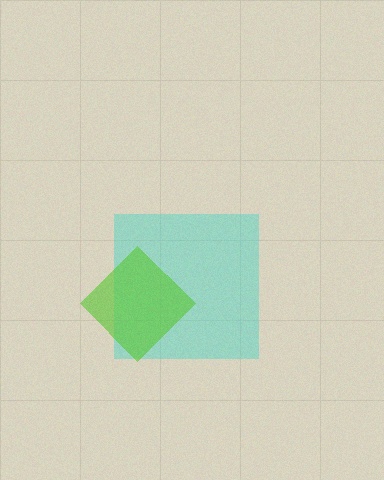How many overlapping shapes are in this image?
There are 2 overlapping shapes in the image.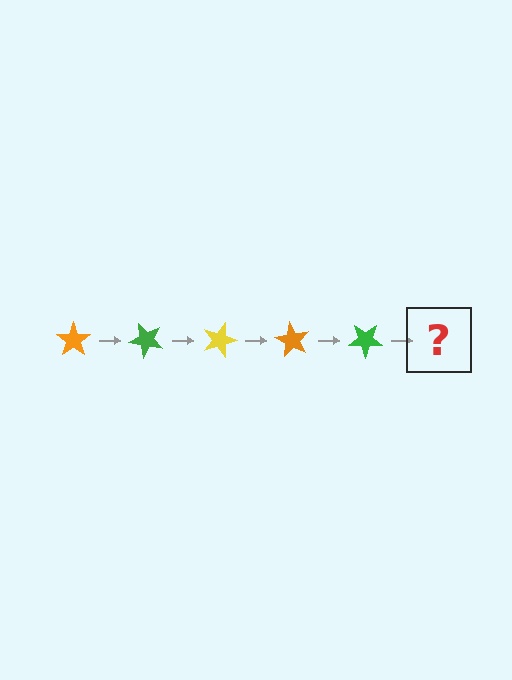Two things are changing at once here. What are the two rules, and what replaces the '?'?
The two rules are that it rotates 45 degrees each step and the color cycles through orange, green, and yellow. The '?' should be a yellow star, rotated 225 degrees from the start.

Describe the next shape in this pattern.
It should be a yellow star, rotated 225 degrees from the start.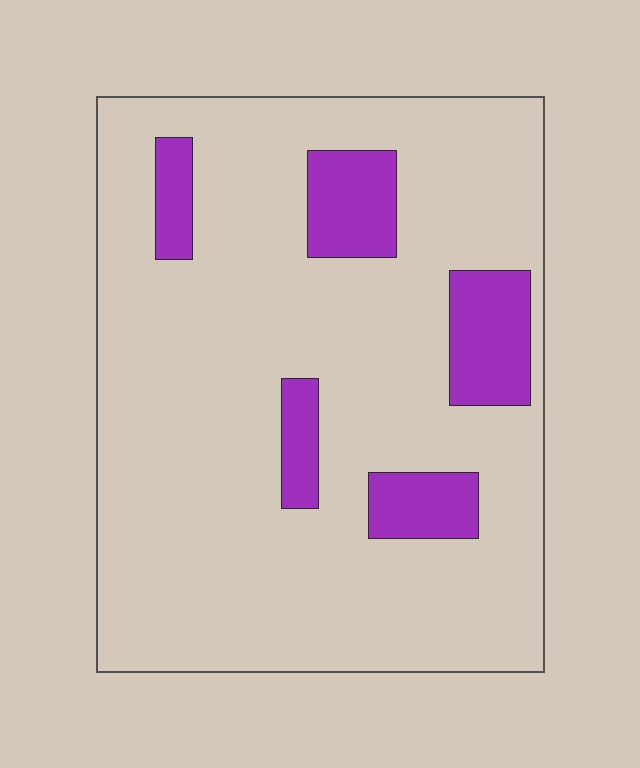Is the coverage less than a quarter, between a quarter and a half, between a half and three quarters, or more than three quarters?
Less than a quarter.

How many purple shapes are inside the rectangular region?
5.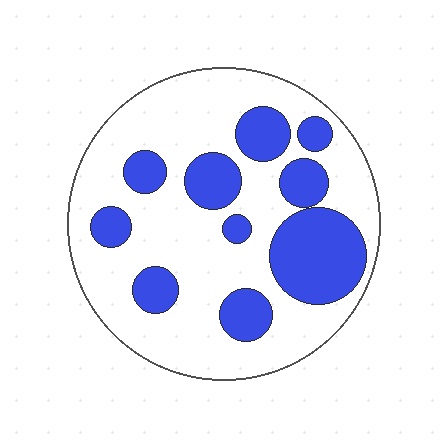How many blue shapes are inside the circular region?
10.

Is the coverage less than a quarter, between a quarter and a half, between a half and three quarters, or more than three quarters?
Between a quarter and a half.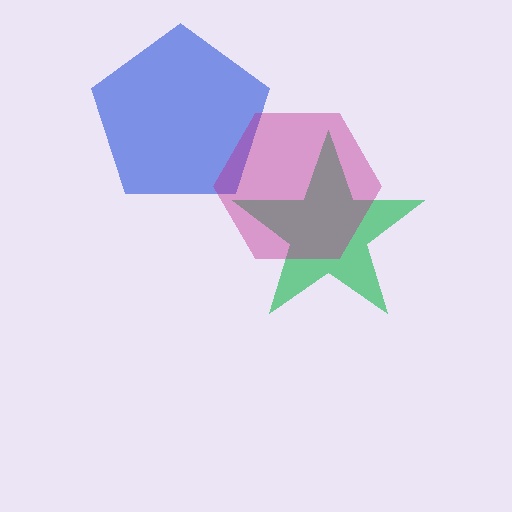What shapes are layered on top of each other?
The layered shapes are: a green star, a blue pentagon, a magenta hexagon.